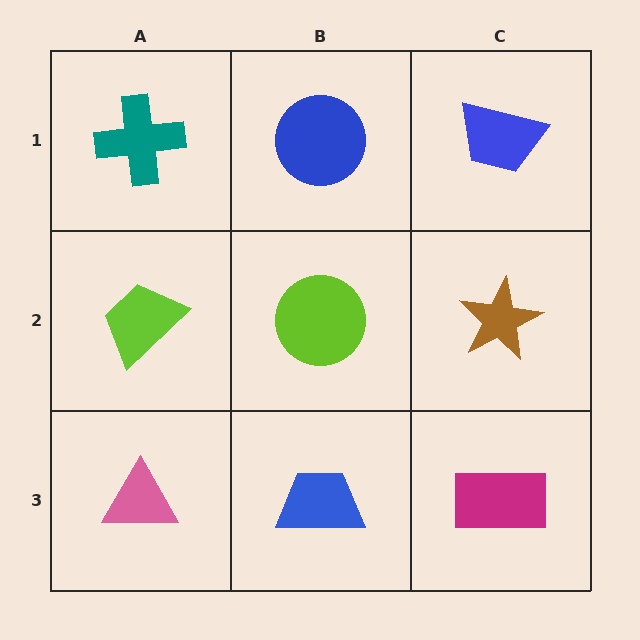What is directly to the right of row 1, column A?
A blue circle.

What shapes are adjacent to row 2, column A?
A teal cross (row 1, column A), a pink triangle (row 3, column A), a lime circle (row 2, column B).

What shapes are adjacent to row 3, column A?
A lime trapezoid (row 2, column A), a blue trapezoid (row 3, column B).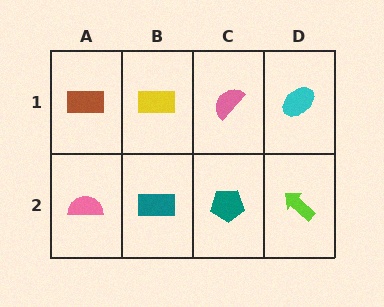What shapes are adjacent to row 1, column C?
A teal pentagon (row 2, column C), a yellow rectangle (row 1, column B), a cyan ellipse (row 1, column D).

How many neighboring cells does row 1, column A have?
2.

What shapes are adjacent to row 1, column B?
A teal rectangle (row 2, column B), a brown rectangle (row 1, column A), a pink semicircle (row 1, column C).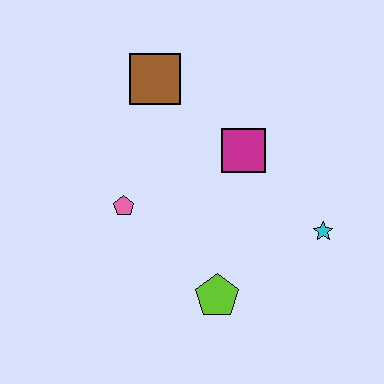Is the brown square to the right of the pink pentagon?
Yes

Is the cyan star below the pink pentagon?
Yes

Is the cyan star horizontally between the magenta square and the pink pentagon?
No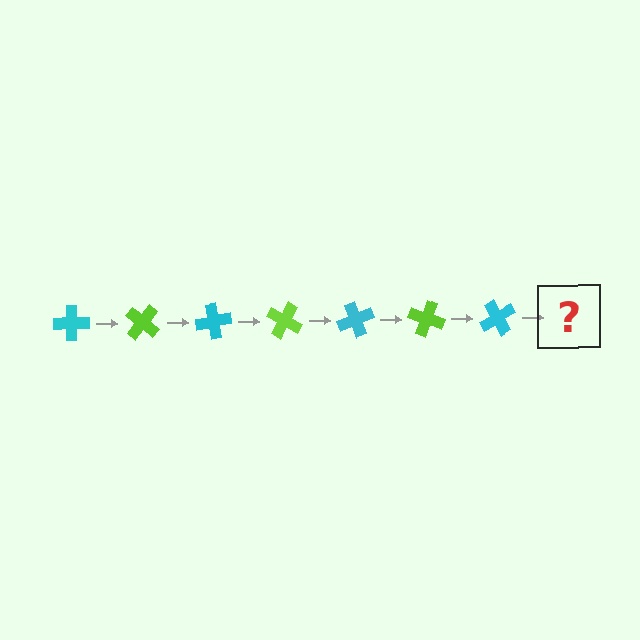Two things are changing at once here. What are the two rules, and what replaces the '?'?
The two rules are that it rotates 40 degrees each step and the color cycles through cyan and lime. The '?' should be a lime cross, rotated 280 degrees from the start.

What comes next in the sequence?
The next element should be a lime cross, rotated 280 degrees from the start.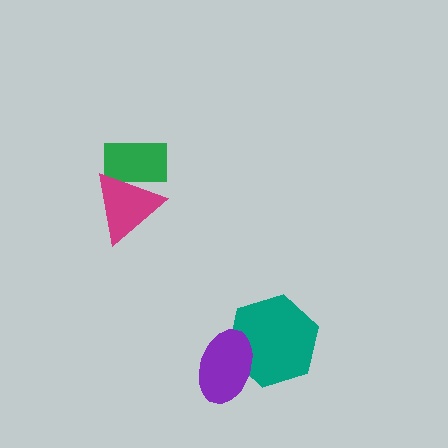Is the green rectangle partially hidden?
Yes, it is partially covered by another shape.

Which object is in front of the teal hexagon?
The purple ellipse is in front of the teal hexagon.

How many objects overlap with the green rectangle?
1 object overlaps with the green rectangle.